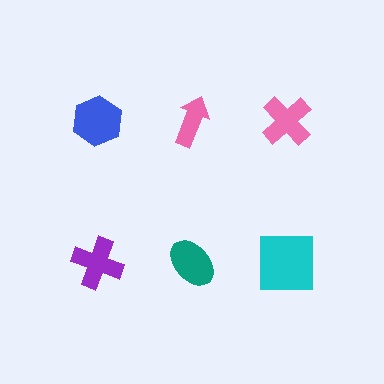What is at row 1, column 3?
A pink cross.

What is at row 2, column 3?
A cyan square.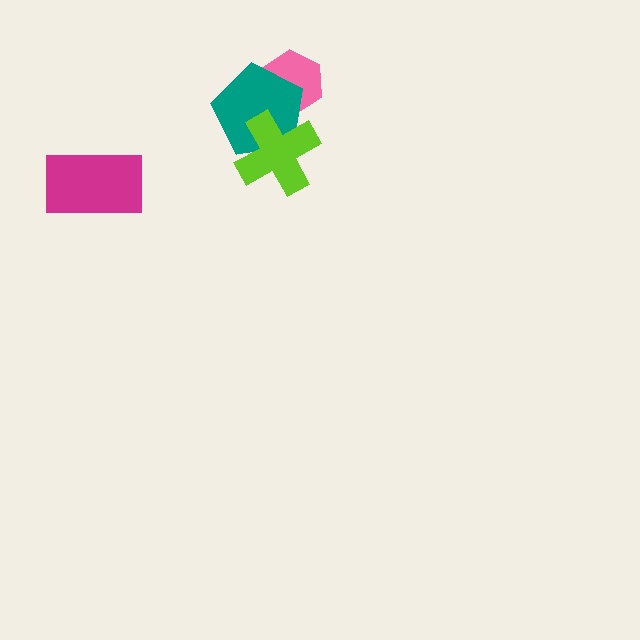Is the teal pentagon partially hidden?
Yes, it is partially covered by another shape.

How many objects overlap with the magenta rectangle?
0 objects overlap with the magenta rectangle.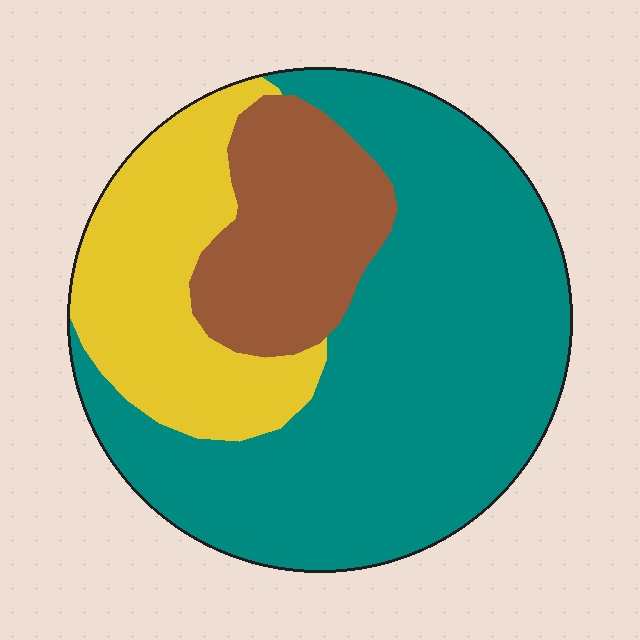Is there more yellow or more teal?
Teal.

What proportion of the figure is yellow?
Yellow covers 23% of the figure.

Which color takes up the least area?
Brown, at roughly 20%.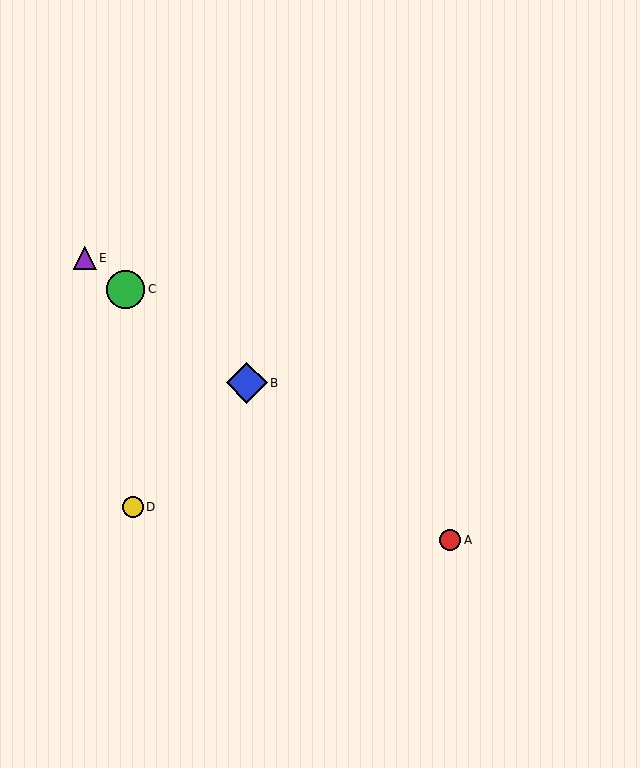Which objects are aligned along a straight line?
Objects A, B, C, E are aligned along a straight line.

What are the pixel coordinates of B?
Object B is at (247, 383).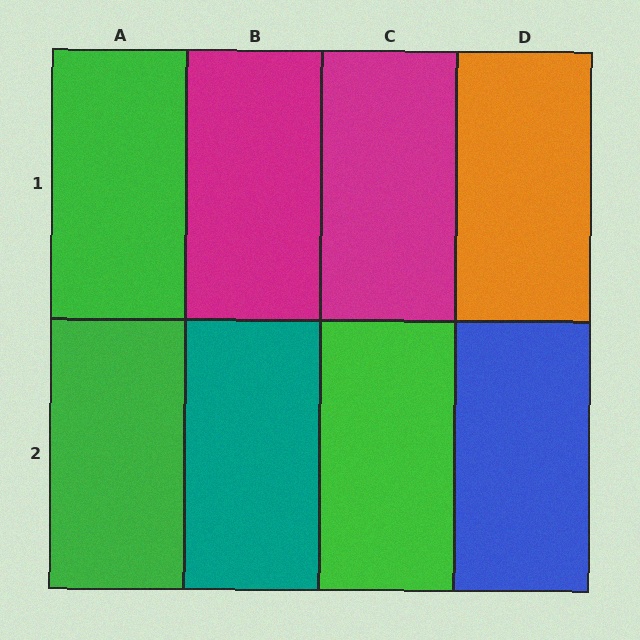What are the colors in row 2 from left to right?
Green, teal, green, blue.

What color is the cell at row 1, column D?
Orange.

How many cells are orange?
1 cell is orange.